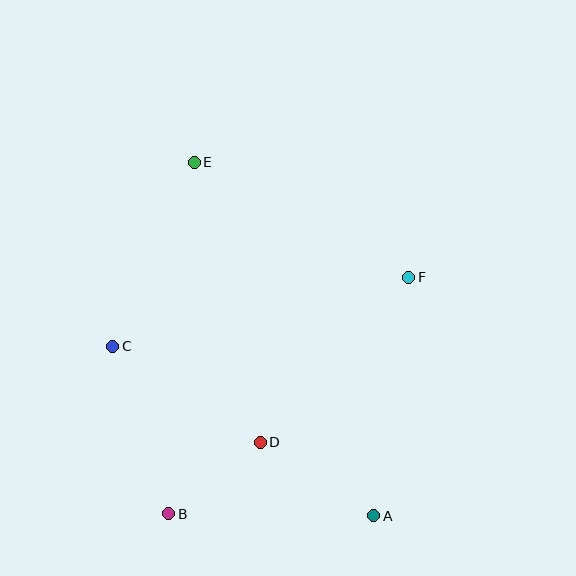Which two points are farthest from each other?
Points A and E are farthest from each other.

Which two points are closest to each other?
Points B and D are closest to each other.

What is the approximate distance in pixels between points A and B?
The distance between A and B is approximately 205 pixels.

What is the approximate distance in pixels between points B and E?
The distance between B and E is approximately 352 pixels.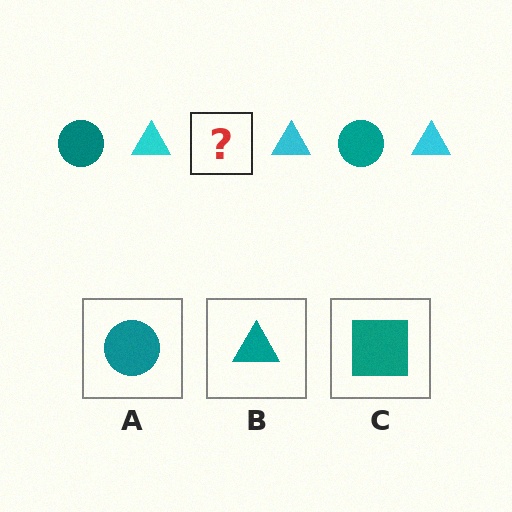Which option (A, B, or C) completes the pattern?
A.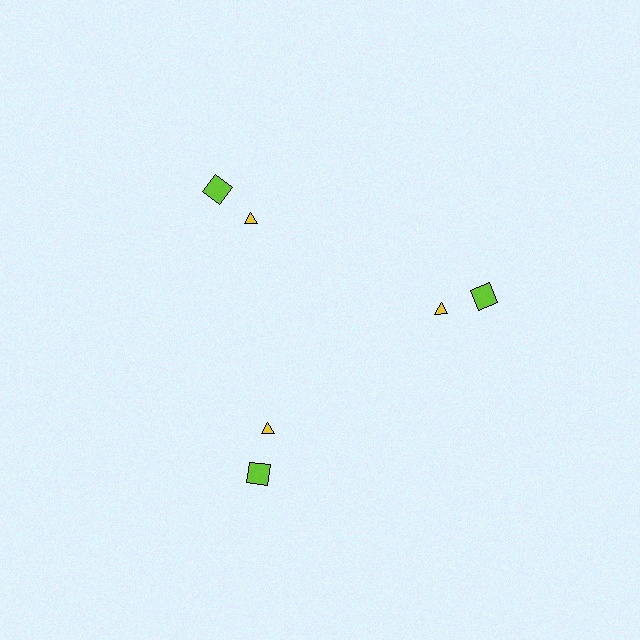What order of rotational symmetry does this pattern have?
This pattern has 3-fold rotational symmetry.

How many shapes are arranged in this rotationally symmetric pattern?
There are 6 shapes, arranged in 3 groups of 2.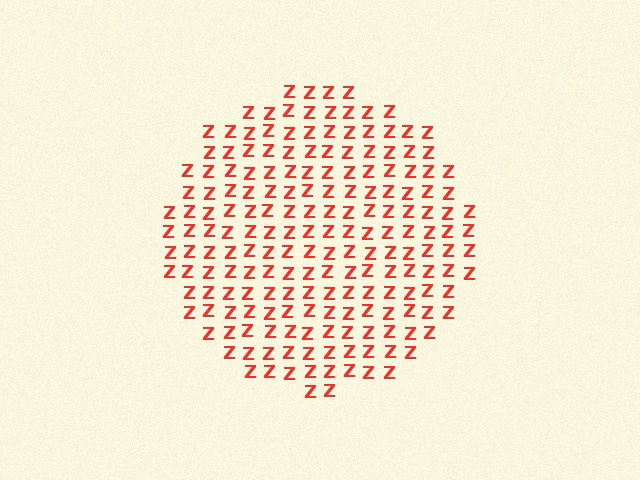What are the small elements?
The small elements are letter Z's.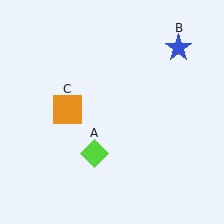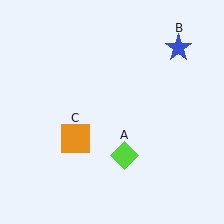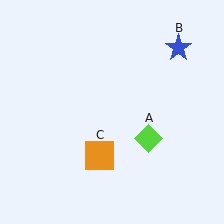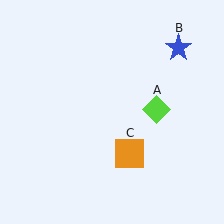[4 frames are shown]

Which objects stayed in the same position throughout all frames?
Blue star (object B) remained stationary.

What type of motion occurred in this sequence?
The lime diamond (object A), orange square (object C) rotated counterclockwise around the center of the scene.